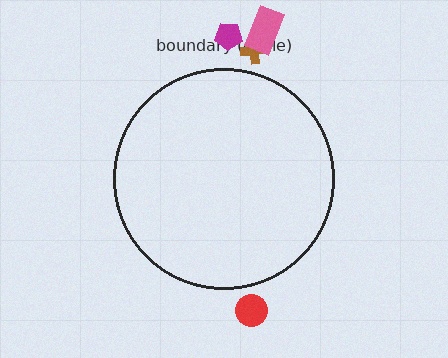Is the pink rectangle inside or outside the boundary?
Outside.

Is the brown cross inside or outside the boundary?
Outside.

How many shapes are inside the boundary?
0 inside, 4 outside.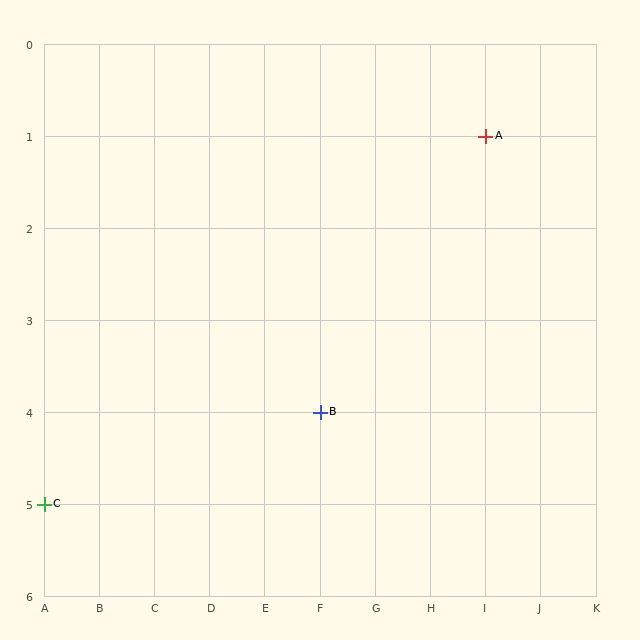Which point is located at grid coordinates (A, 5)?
Point C is at (A, 5).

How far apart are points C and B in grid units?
Points C and B are 5 columns and 1 row apart (about 5.1 grid units diagonally).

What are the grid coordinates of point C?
Point C is at grid coordinates (A, 5).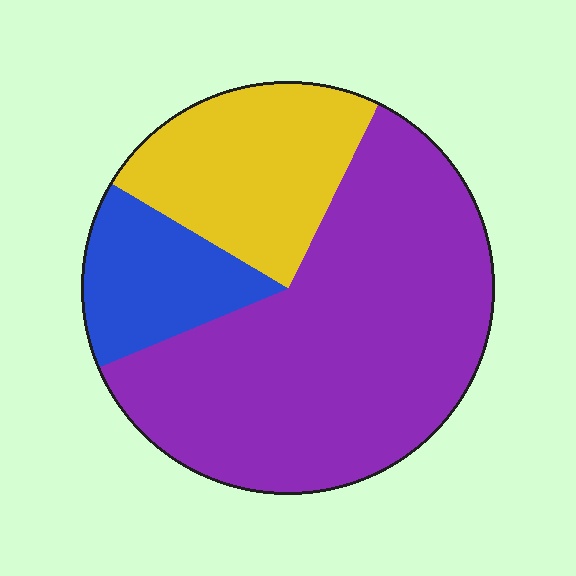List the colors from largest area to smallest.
From largest to smallest: purple, yellow, blue.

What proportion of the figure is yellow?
Yellow covers roughly 25% of the figure.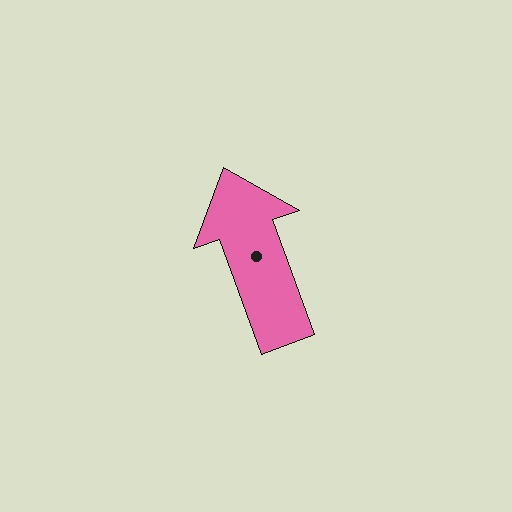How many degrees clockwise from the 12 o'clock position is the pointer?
Approximately 340 degrees.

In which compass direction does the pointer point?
North.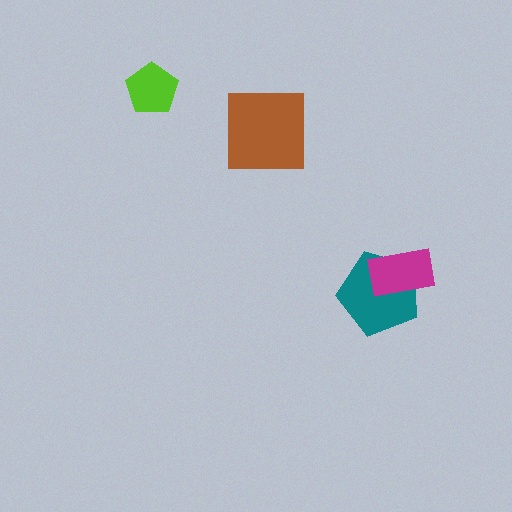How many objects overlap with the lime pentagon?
0 objects overlap with the lime pentagon.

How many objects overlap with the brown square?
0 objects overlap with the brown square.